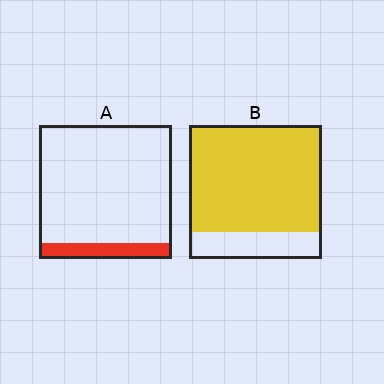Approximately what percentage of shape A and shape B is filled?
A is approximately 10% and B is approximately 80%.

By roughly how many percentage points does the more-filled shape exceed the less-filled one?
By roughly 70 percentage points (B over A).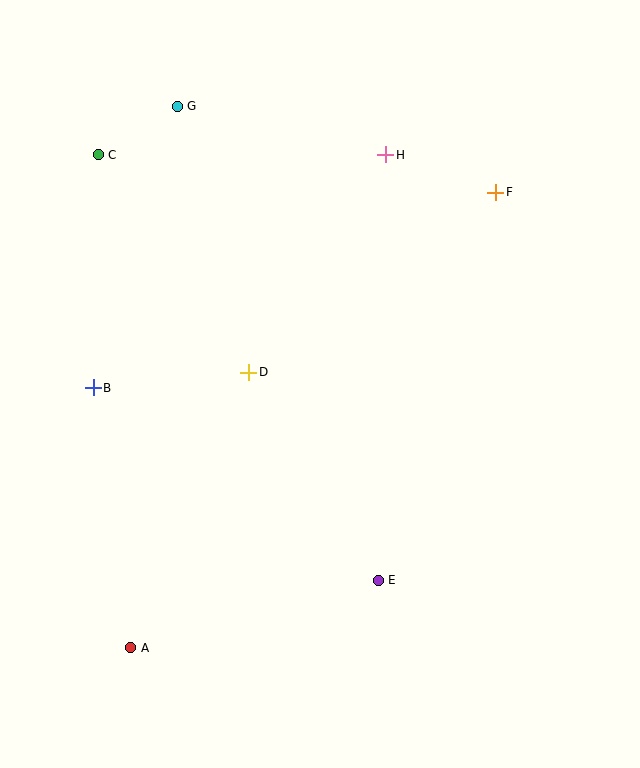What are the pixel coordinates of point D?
Point D is at (249, 372).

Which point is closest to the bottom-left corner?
Point A is closest to the bottom-left corner.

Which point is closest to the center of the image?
Point D at (249, 372) is closest to the center.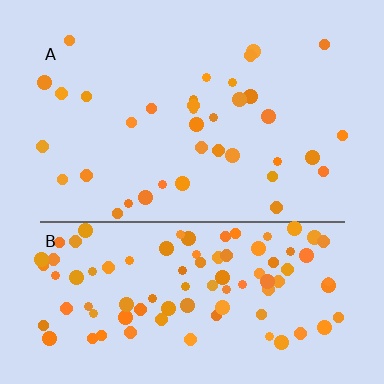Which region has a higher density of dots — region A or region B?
B (the bottom).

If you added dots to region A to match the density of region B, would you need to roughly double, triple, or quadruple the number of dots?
Approximately triple.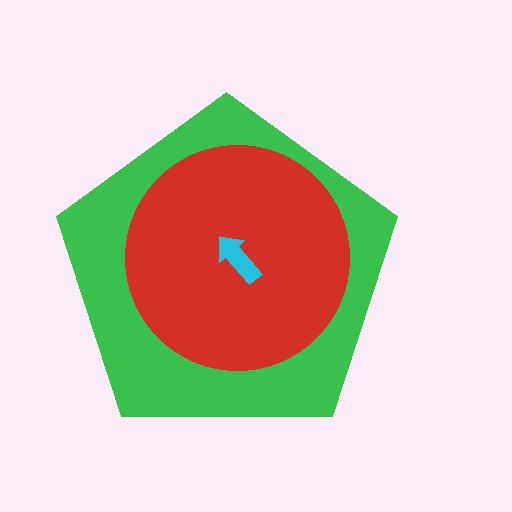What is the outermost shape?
The green pentagon.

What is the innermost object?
The cyan arrow.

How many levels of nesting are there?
3.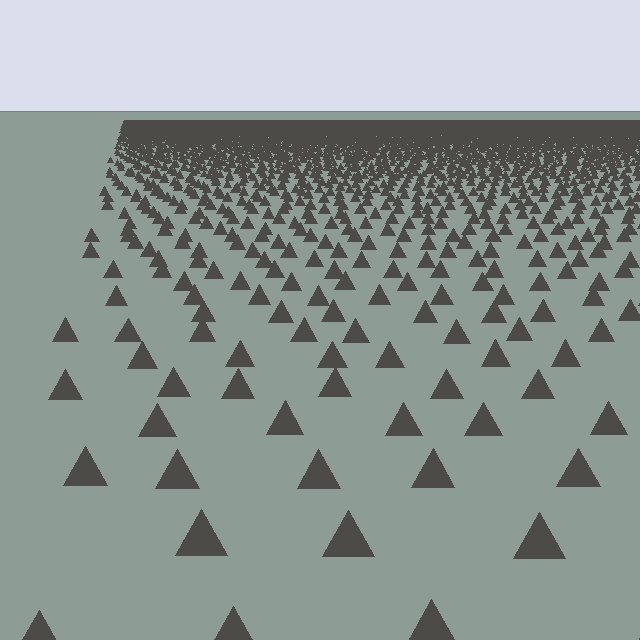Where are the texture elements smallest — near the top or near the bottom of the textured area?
Near the top.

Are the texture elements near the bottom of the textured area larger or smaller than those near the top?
Larger. Near the bottom, elements are closer to the viewer and appear at a bigger on-screen size.